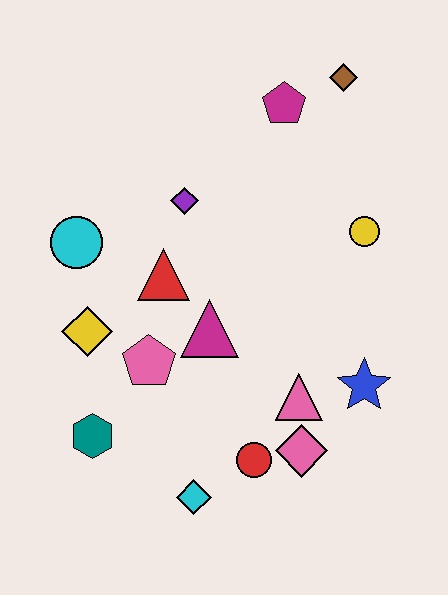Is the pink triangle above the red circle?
Yes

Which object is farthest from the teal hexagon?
The brown diamond is farthest from the teal hexagon.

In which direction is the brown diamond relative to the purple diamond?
The brown diamond is to the right of the purple diamond.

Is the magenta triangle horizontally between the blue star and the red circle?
No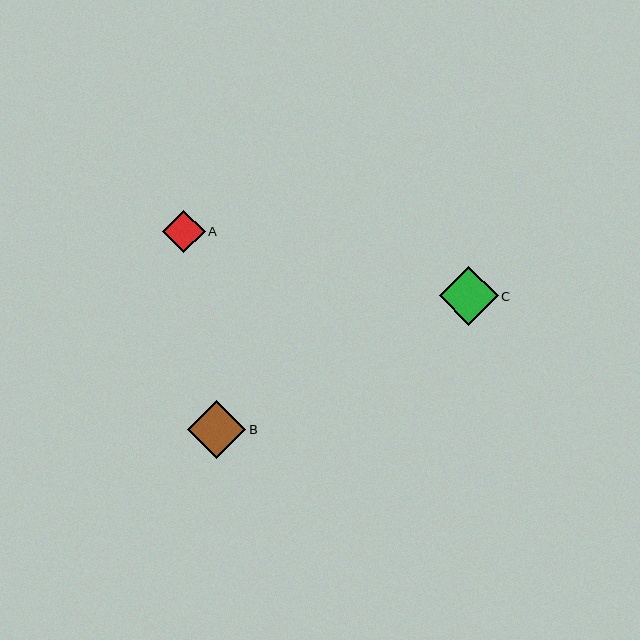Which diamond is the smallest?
Diamond A is the smallest with a size of approximately 43 pixels.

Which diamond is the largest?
Diamond C is the largest with a size of approximately 59 pixels.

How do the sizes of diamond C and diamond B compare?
Diamond C and diamond B are approximately the same size.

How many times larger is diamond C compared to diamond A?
Diamond C is approximately 1.4 times the size of diamond A.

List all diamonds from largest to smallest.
From largest to smallest: C, B, A.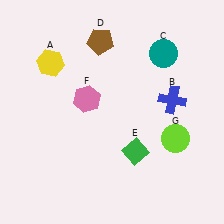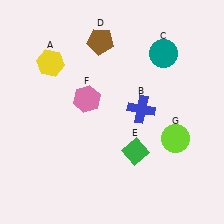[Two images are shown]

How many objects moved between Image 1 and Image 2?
1 object moved between the two images.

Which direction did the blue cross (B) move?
The blue cross (B) moved left.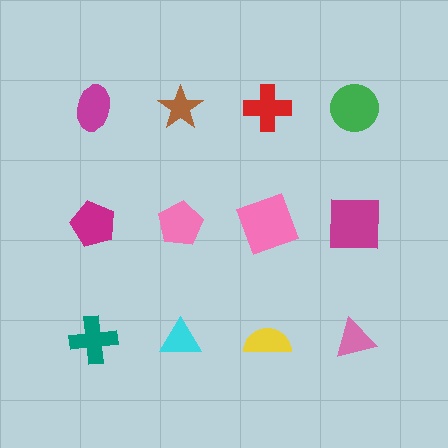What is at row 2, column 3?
A pink square.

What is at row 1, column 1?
A magenta ellipse.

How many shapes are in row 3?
4 shapes.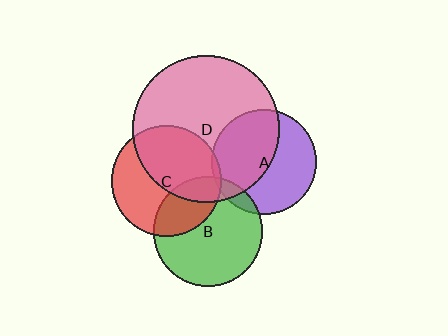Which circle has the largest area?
Circle D (pink).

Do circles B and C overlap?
Yes.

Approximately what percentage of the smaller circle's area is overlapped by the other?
Approximately 30%.